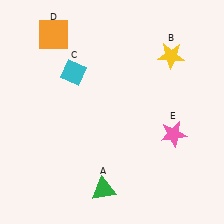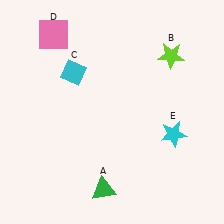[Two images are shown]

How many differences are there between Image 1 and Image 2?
There are 3 differences between the two images.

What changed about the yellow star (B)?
In Image 1, B is yellow. In Image 2, it changed to lime.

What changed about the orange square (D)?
In Image 1, D is orange. In Image 2, it changed to pink.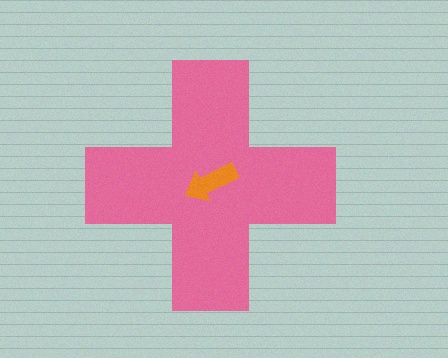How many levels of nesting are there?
2.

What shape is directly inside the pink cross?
The orange arrow.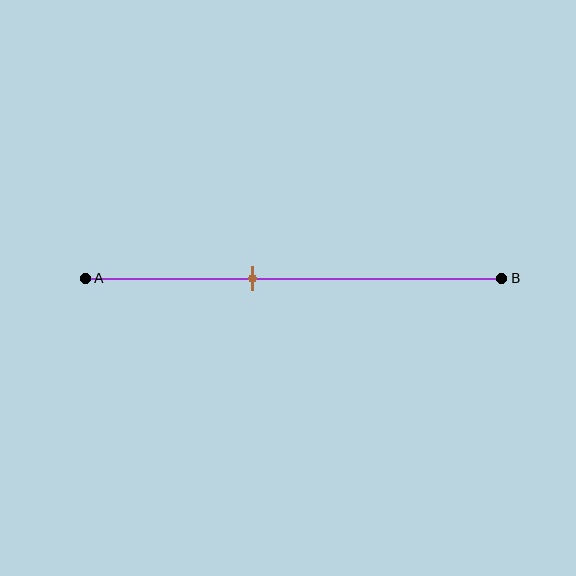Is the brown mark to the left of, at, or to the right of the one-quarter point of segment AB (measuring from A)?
The brown mark is to the right of the one-quarter point of segment AB.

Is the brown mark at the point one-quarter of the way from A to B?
No, the mark is at about 40% from A, not at the 25% one-quarter point.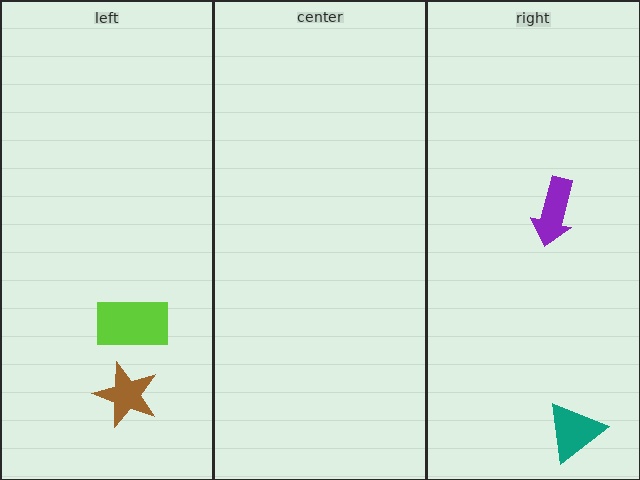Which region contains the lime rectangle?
The left region.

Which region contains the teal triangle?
The right region.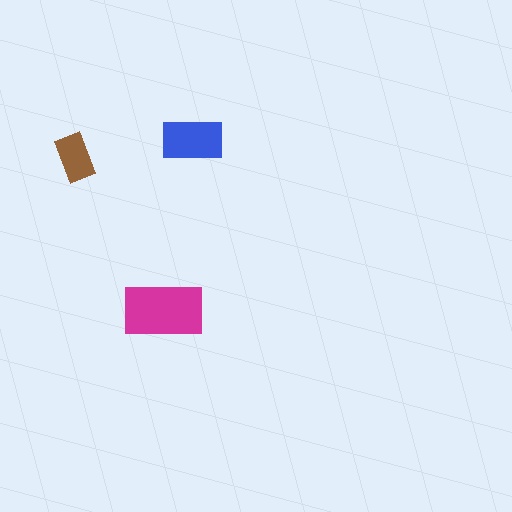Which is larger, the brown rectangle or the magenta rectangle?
The magenta one.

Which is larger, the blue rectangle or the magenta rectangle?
The magenta one.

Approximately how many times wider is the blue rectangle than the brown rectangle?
About 1.5 times wider.